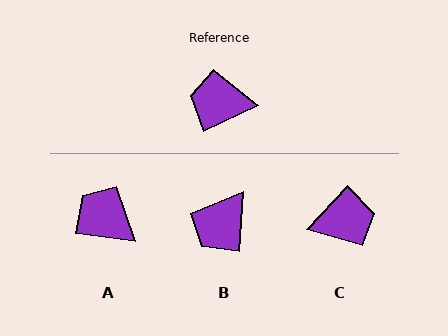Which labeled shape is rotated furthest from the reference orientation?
C, about 158 degrees away.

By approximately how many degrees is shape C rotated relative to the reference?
Approximately 158 degrees clockwise.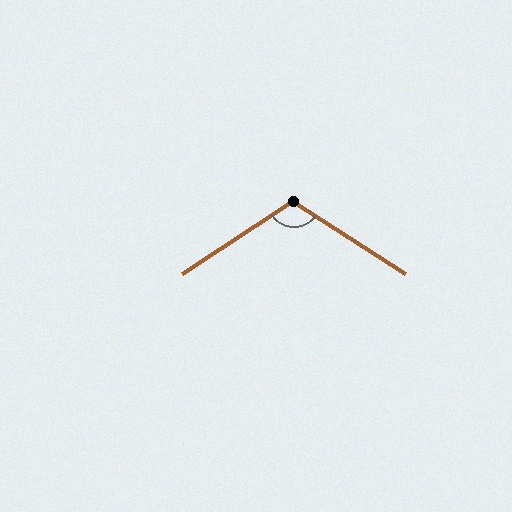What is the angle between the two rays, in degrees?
Approximately 114 degrees.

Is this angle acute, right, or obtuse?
It is obtuse.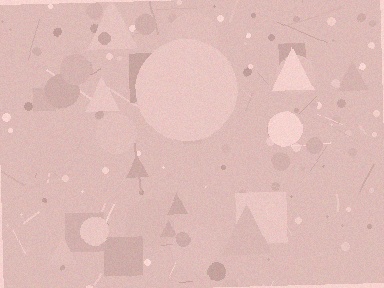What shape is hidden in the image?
A circle is hidden in the image.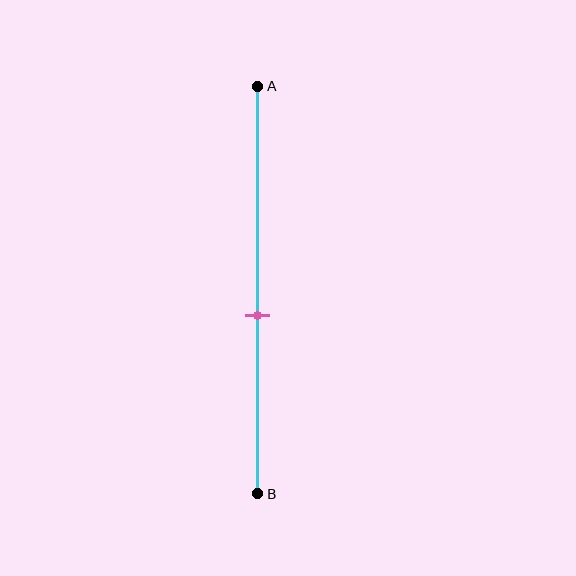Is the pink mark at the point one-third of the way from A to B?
No, the mark is at about 55% from A, not at the 33% one-third point.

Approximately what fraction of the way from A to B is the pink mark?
The pink mark is approximately 55% of the way from A to B.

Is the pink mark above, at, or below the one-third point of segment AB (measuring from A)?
The pink mark is below the one-third point of segment AB.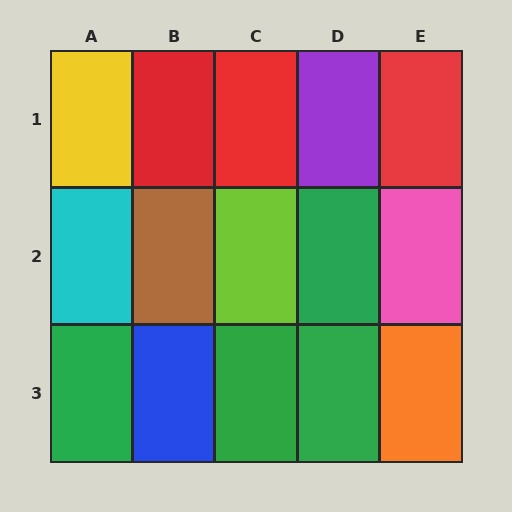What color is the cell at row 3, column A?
Green.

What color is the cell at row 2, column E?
Pink.